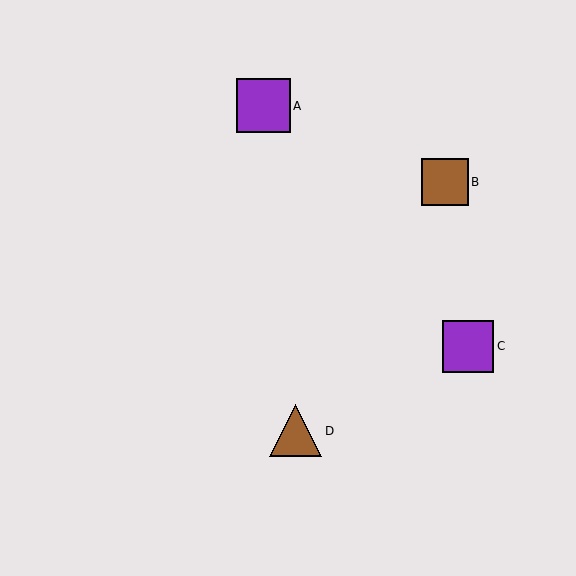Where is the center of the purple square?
The center of the purple square is at (468, 346).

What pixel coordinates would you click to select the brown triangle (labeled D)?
Click at (296, 431) to select the brown triangle D.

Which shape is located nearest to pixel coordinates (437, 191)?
The brown square (labeled B) at (445, 182) is nearest to that location.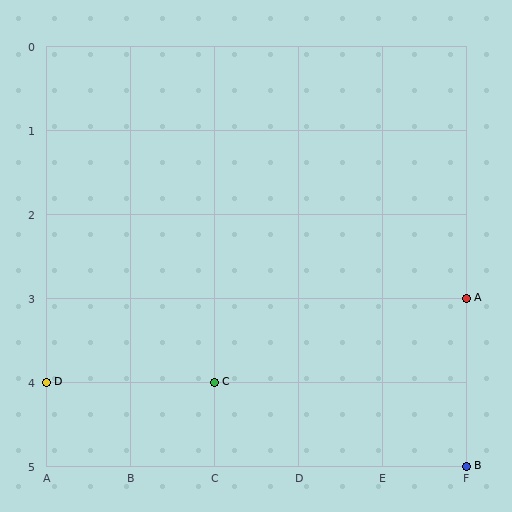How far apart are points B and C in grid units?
Points B and C are 3 columns and 1 row apart (about 3.2 grid units diagonally).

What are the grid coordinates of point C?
Point C is at grid coordinates (C, 4).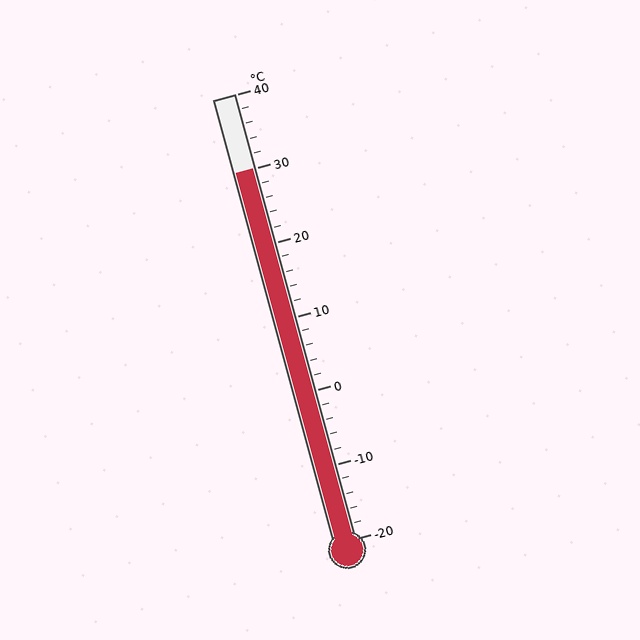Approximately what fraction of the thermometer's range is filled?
The thermometer is filled to approximately 85% of its range.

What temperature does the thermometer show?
The thermometer shows approximately 30°C.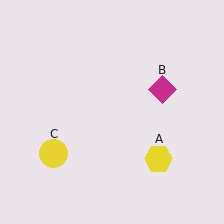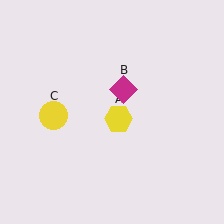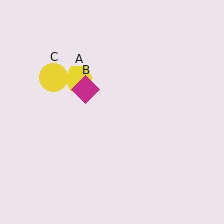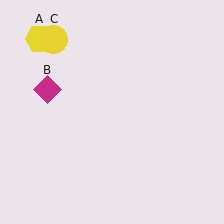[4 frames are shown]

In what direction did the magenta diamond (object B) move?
The magenta diamond (object B) moved left.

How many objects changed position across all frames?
3 objects changed position: yellow hexagon (object A), magenta diamond (object B), yellow circle (object C).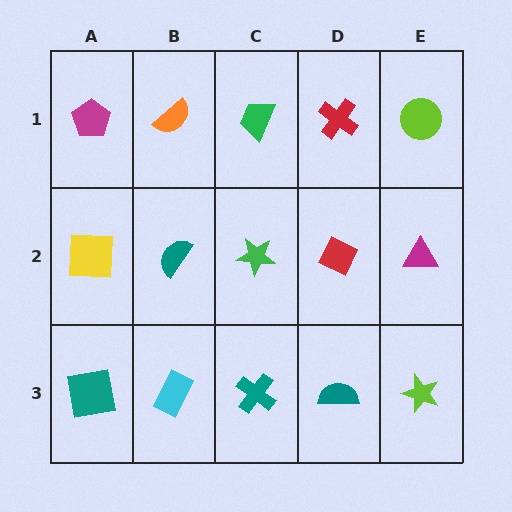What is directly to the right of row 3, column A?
A cyan rectangle.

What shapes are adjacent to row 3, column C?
A green star (row 2, column C), a cyan rectangle (row 3, column B), a teal semicircle (row 3, column D).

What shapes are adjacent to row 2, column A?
A magenta pentagon (row 1, column A), a teal square (row 3, column A), a teal semicircle (row 2, column B).